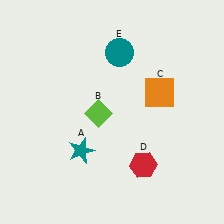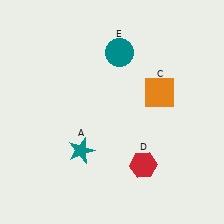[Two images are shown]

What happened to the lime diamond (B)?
The lime diamond (B) was removed in Image 2. It was in the bottom-left area of Image 1.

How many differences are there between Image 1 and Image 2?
There is 1 difference between the two images.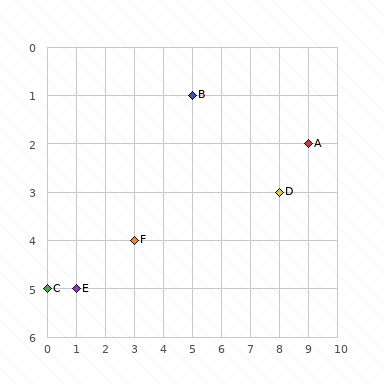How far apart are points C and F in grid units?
Points C and F are 3 columns and 1 row apart (about 3.2 grid units diagonally).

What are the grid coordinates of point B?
Point B is at grid coordinates (5, 1).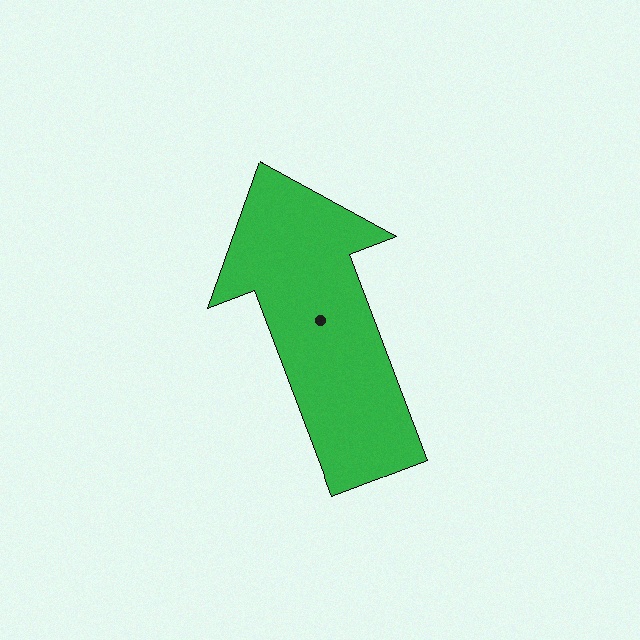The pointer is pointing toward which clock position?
Roughly 11 o'clock.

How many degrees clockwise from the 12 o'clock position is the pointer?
Approximately 339 degrees.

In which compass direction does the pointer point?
North.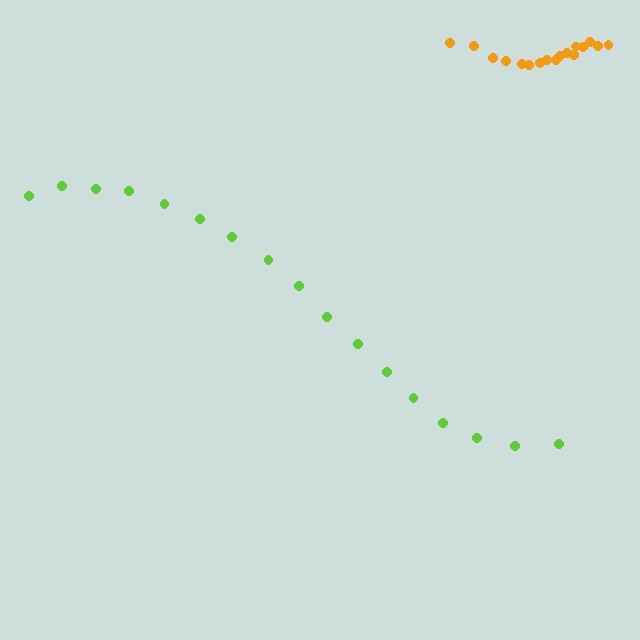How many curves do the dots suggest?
There are 2 distinct paths.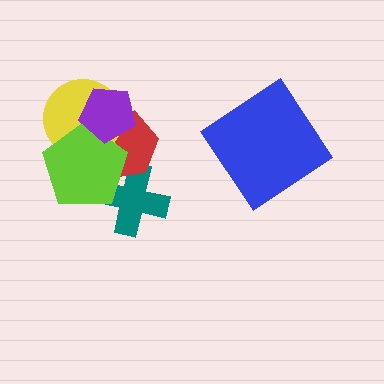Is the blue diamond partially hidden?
No, no other shape covers it.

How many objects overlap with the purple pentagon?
3 objects overlap with the purple pentagon.